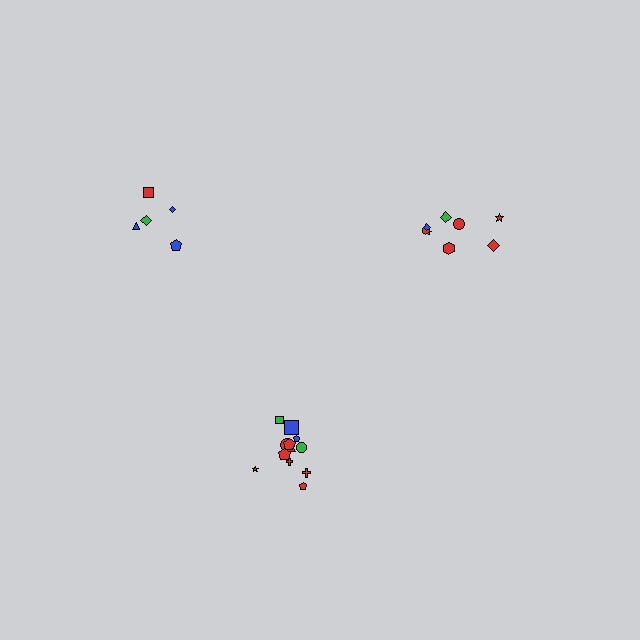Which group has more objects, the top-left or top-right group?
The top-right group.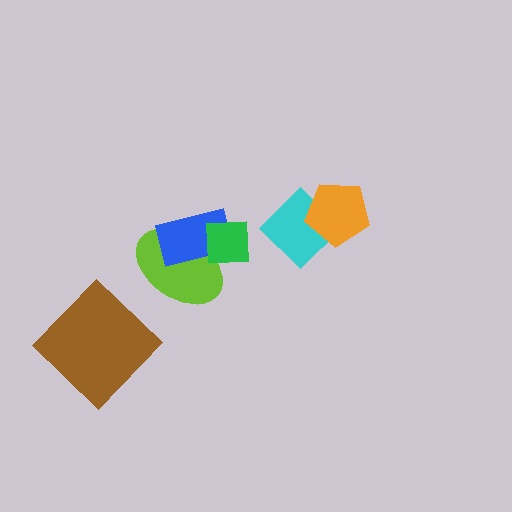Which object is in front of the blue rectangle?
The green square is in front of the blue rectangle.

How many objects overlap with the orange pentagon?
1 object overlaps with the orange pentagon.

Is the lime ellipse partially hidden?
Yes, it is partially covered by another shape.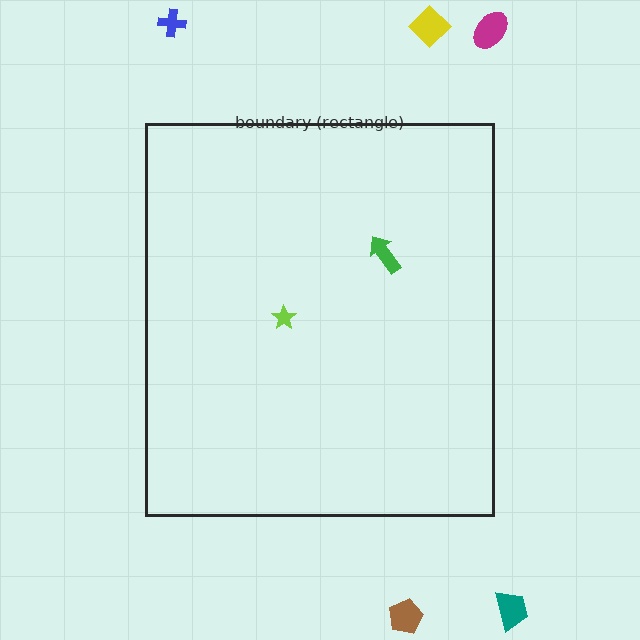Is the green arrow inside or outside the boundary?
Inside.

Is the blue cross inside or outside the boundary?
Outside.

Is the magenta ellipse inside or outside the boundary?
Outside.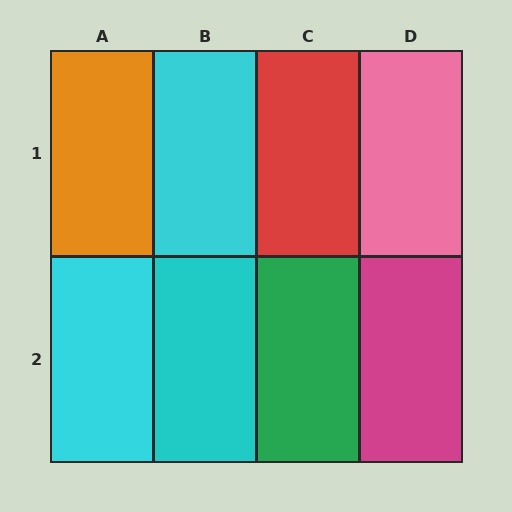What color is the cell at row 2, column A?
Cyan.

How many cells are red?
1 cell is red.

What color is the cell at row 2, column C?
Green.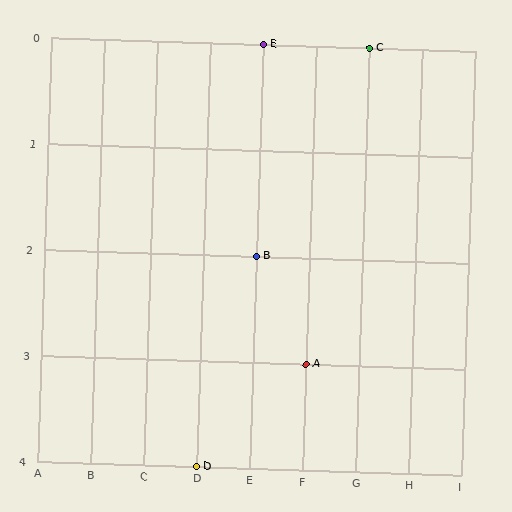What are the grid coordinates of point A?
Point A is at grid coordinates (F, 3).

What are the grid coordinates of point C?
Point C is at grid coordinates (G, 0).